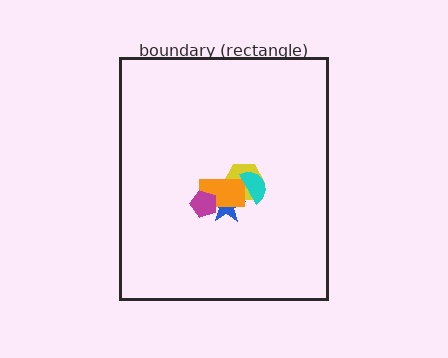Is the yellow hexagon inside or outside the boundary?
Inside.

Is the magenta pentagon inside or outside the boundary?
Inside.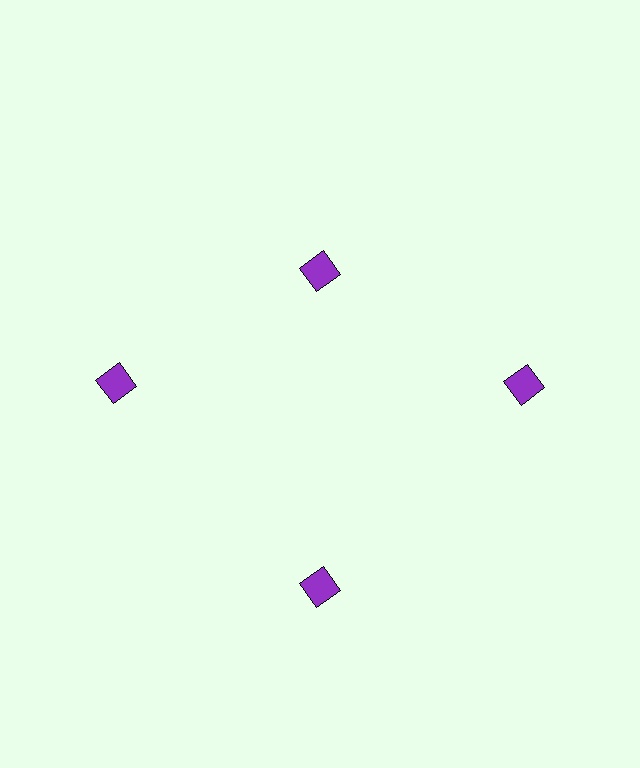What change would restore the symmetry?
The symmetry would be restored by moving it outward, back onto the ring so that all 4 diamonds sit at equal angles and equal distance from the center.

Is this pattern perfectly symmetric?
No. The 4 purple diamonds are arranged in a ring, but one element near the 12 o'clock position is pulled inward toward the center, breaking the 4-fold rotational symmetry.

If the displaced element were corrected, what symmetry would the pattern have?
It would have 4-fold rotational symmetry — the pattern would map onto itself every 90 degrees.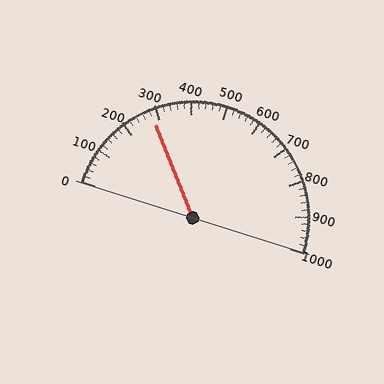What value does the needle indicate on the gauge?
The needle indicates approximately 280.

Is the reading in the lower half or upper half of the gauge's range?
The reading is in the lower half of the range (0 to 1000).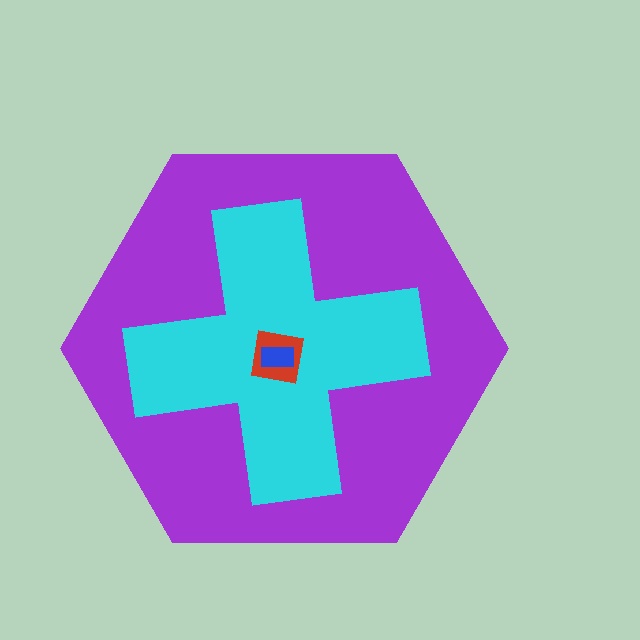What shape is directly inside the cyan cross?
The red square.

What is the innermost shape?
The blue rectangle.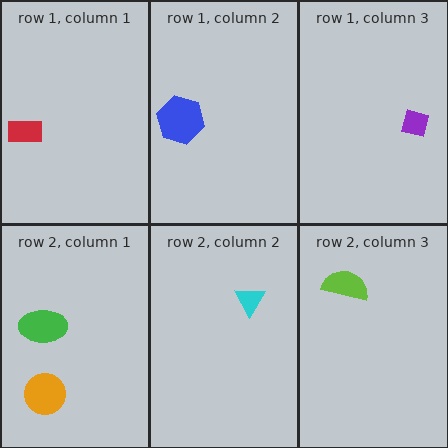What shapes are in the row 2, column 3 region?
The lime semicircle.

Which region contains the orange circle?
The row 2, column 1 region.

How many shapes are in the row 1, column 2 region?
1.